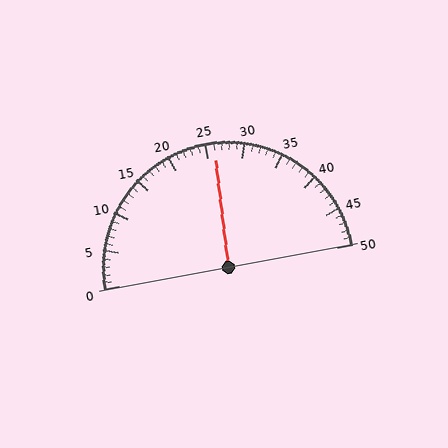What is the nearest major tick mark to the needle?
The nearest major tick mark is 25.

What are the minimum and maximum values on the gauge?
The gauge ranges from 0 to 50.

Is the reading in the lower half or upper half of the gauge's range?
The reading is in the upper half of the range (0 to 50).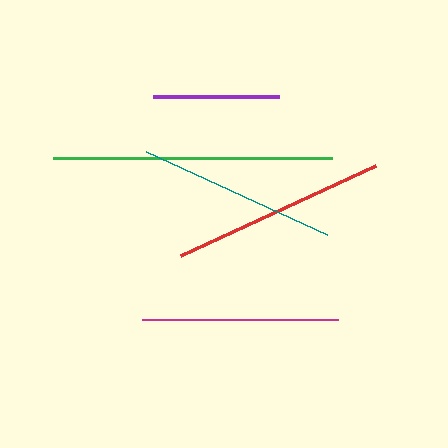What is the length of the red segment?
The red segment is approximately 215 pixels long.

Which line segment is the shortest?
The purple line is the shortest at approximately 126 pixels.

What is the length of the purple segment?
The purple segment is approximately 126 pixels long.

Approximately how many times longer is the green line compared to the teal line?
The green line is approximately 1.4 times the length of the teal line.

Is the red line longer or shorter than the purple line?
The red line is longer than the purple line.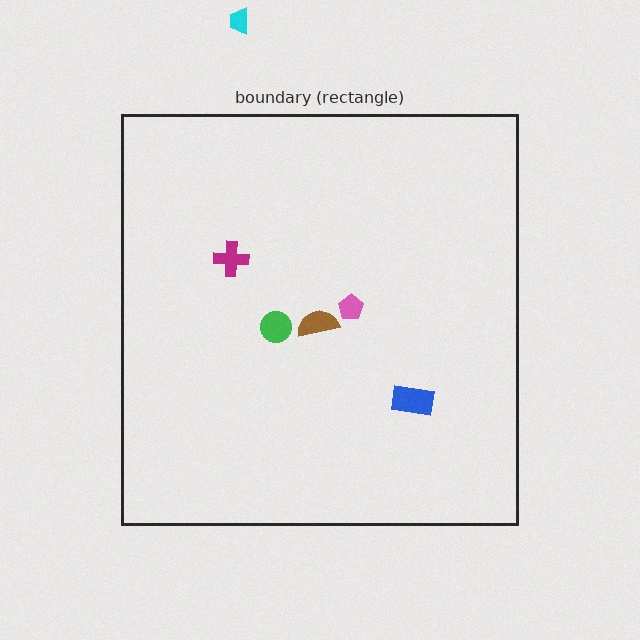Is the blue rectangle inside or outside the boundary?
Inside.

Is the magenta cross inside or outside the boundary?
Inside.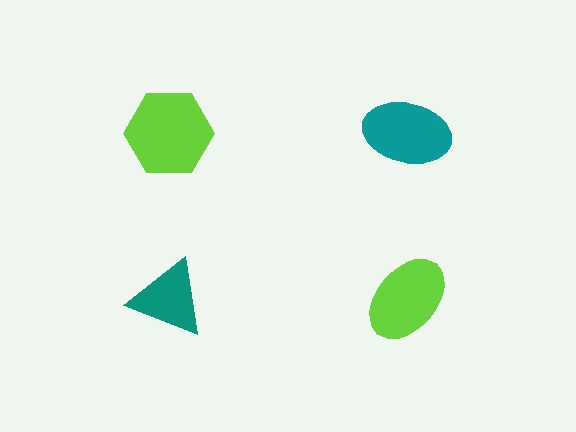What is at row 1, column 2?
A teal ellipse.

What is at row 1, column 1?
A lime hexagon.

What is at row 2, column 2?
A lime ellipse.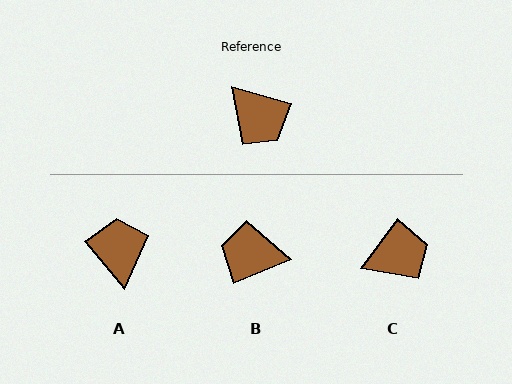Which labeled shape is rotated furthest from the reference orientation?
A, about 146 degrees away.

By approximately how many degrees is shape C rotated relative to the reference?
Approximately 70 degrees counter-clockwise.